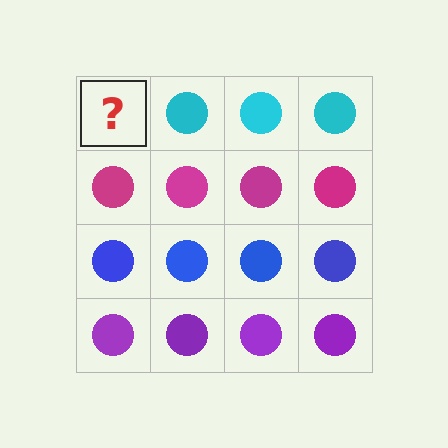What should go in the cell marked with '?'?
The missing cell should contain a cyan circle.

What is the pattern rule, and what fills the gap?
The rule is that each row has a consistent color. The gap should be filled with a cyan circle.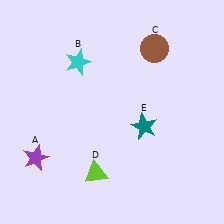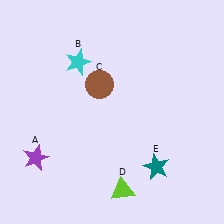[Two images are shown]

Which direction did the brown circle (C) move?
The brown circle (C) moved left.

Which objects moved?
The objects that moved are: the brown circle (C), the lime triangle (D), the teal star (E).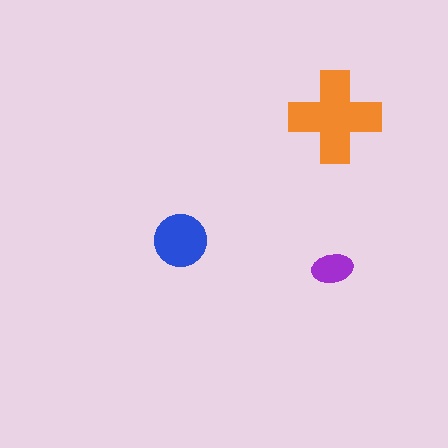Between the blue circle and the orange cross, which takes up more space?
The orange cross.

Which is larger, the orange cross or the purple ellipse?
The orange cross.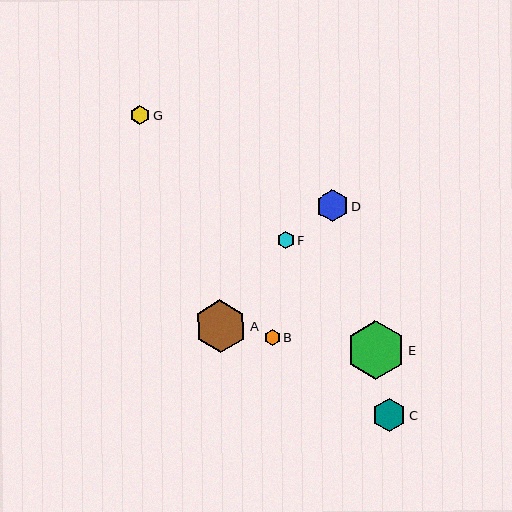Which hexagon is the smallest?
Hexagon B is the smallest with a size of approximately 16 pixels.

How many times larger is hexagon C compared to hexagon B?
Hexagon C is approximately 2.0 times the size of hexagon B.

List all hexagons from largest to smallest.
From largest to smallest: E, A, C, D, G, F, B.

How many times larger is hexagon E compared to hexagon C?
Hexagon E is approximately 1.8 times the size of hexagon C.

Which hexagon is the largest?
Hexagon E is the largest with a size of approximately 59 pixels.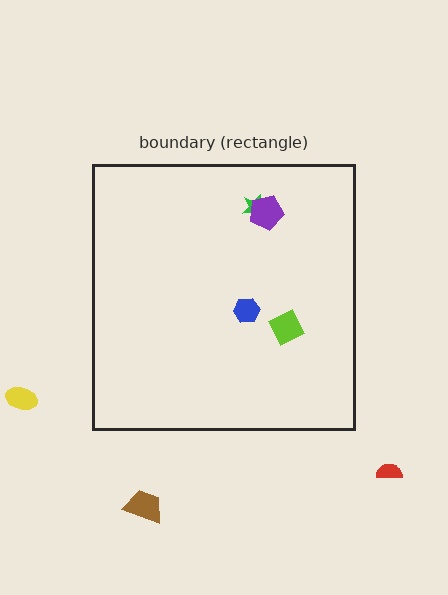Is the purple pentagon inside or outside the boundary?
Inside.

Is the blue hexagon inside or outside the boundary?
Inside.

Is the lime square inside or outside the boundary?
Inside.